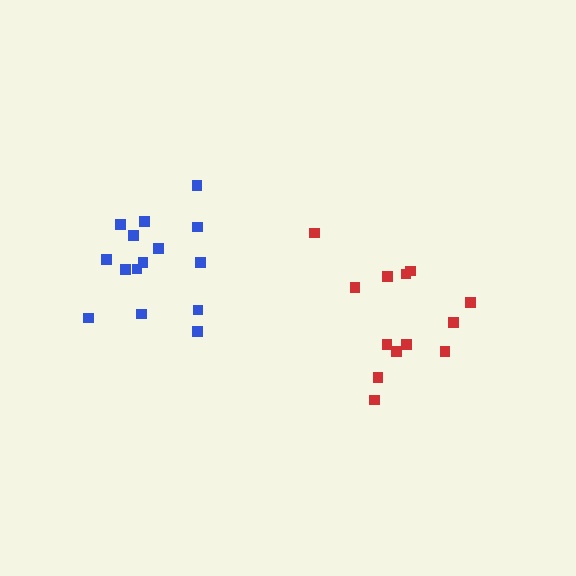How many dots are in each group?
Group 1: 15 dots, Group 2: 13 dots (28 total).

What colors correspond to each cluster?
The clusters are colored: blue, red.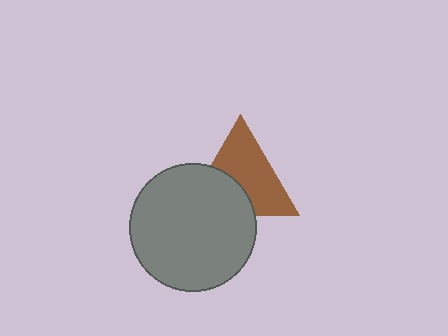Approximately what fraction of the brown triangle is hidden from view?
Roughly 38% of the brown triangle is hidden behind the gray circle.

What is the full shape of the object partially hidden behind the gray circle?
The partially hidden object is a brown triangle.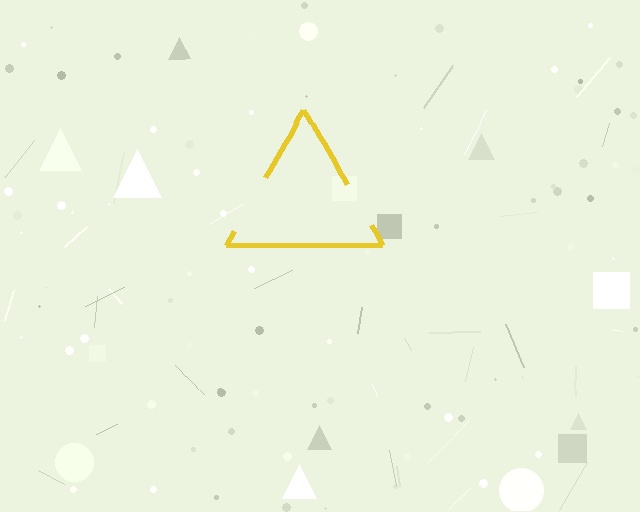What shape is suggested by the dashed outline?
The dashed outline suggests a triangle.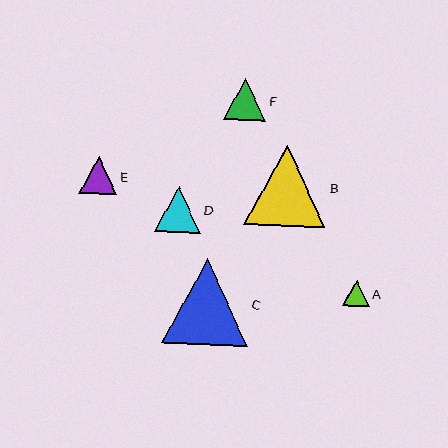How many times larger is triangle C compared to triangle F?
Triangle C is approximately 2.0 times the size of triangle F.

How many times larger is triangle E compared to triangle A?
Triangle E is approximately 1.4 times the size of triangle A.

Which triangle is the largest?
Triangle C is the largest with a size of approximately 86 pixels.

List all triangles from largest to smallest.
From largest to smallest: C, B, D, F, E, A.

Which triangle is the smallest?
Triangle A is the smallest with a size of approximately 27 pixels.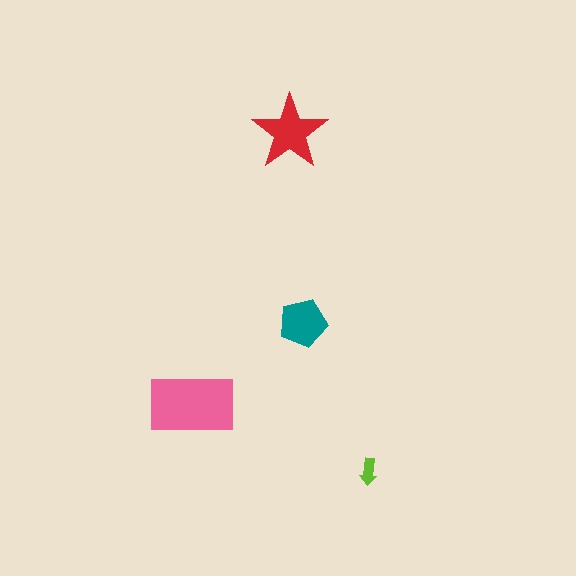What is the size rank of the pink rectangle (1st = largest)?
1st.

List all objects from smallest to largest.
The lime arrow, the teal pentagon, the red star, the pink rectangle.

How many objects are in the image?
There are 4 objects in the image.